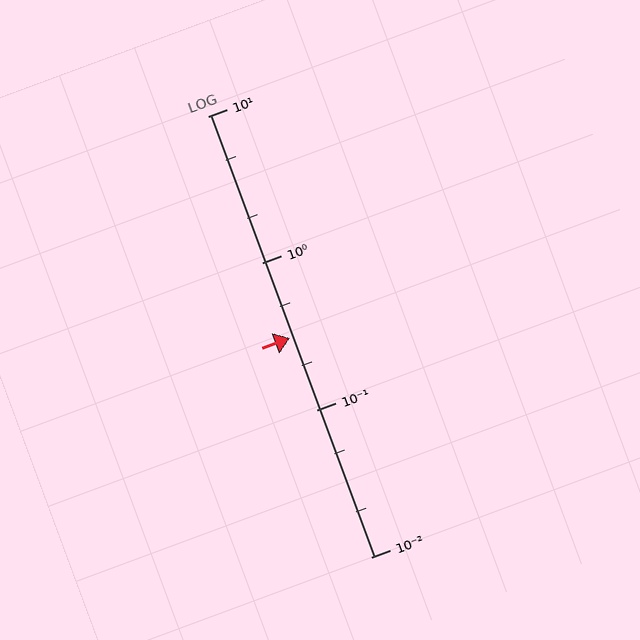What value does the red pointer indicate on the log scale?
The pointer indicates approximately 0.31.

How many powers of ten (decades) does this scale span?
The scale spans 3 decades, from 0.01 to 10.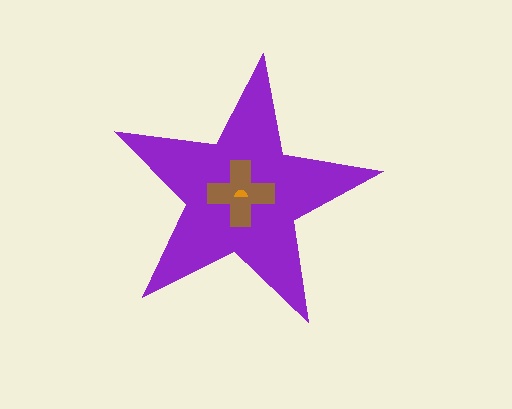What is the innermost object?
The orange semicircle.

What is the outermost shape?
The purple star.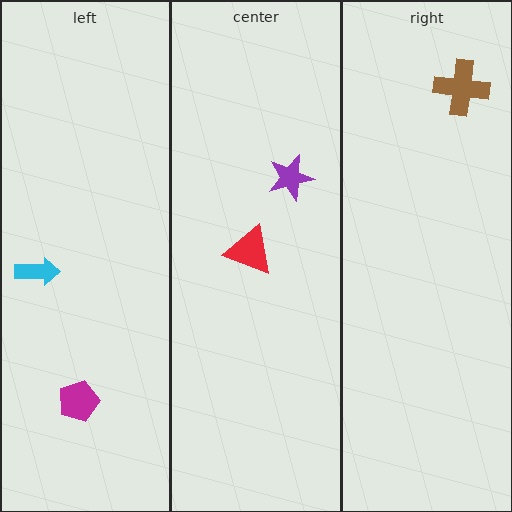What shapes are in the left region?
The cyan arrow, the magenta pentagon.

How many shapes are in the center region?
2.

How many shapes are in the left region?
2.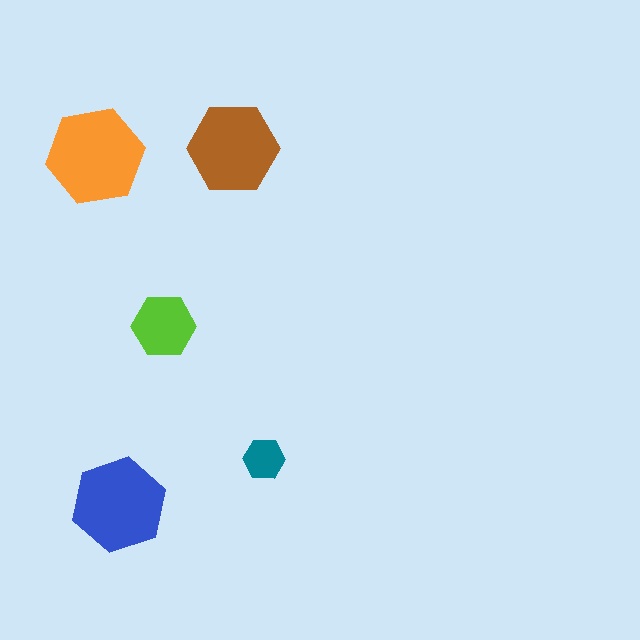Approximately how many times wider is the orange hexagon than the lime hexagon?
About 1.5 times wider.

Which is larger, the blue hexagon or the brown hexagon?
The blue one.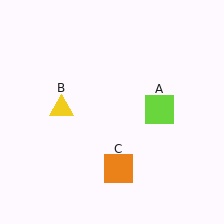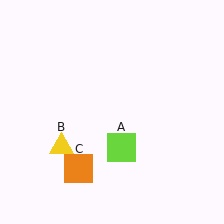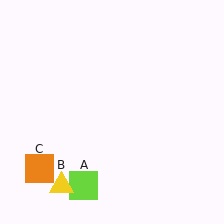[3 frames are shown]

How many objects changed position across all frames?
3 objects changed position: lime square (object A), yellow triangle (object B), orange square (object C).